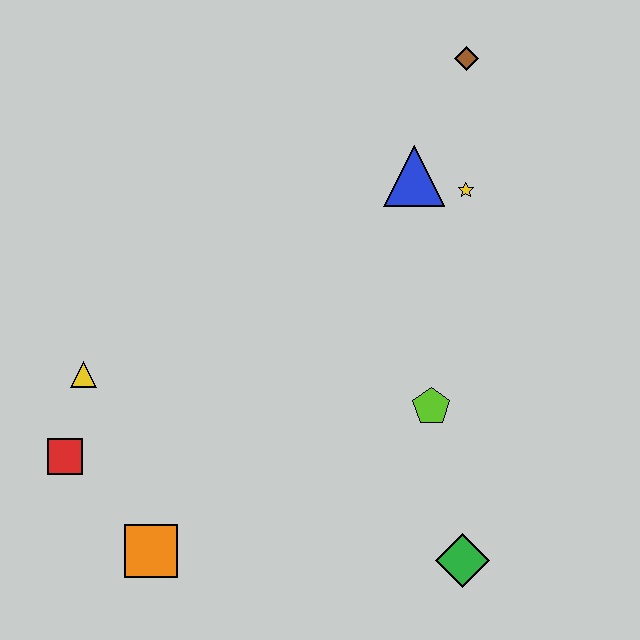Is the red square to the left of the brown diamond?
Yes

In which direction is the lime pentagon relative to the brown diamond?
The lime pentagon is below the brown diamond.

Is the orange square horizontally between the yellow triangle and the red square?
No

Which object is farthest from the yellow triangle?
The brown diamond is farthest from the yellow triangle.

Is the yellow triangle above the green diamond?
Yes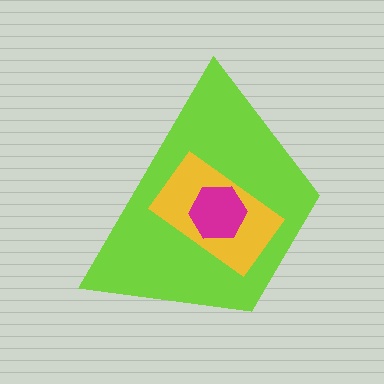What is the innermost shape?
The magenta hexagon.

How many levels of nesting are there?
3.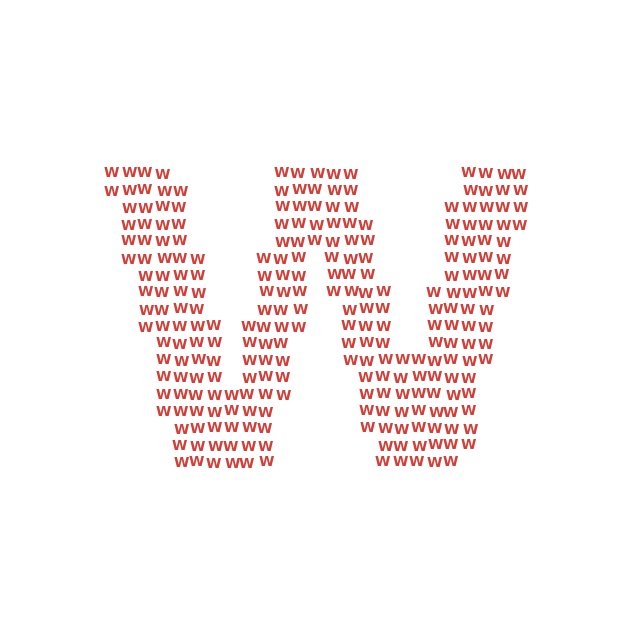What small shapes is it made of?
It is made of small letter W's.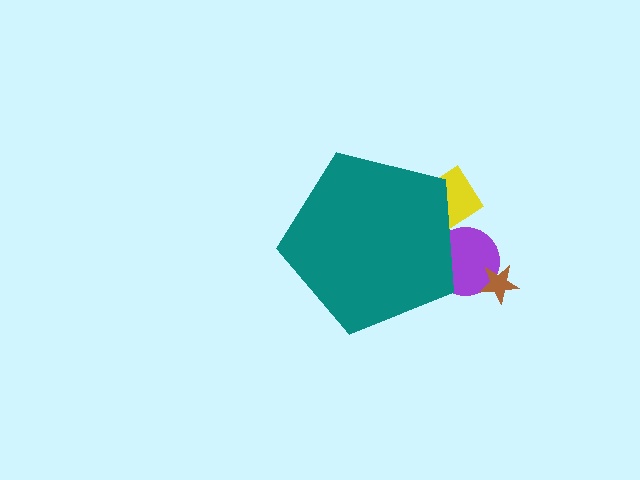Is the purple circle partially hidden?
Yes, the purple circle is partially hidden behind the teal pentagon.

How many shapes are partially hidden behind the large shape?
2 shapes are partially hidden.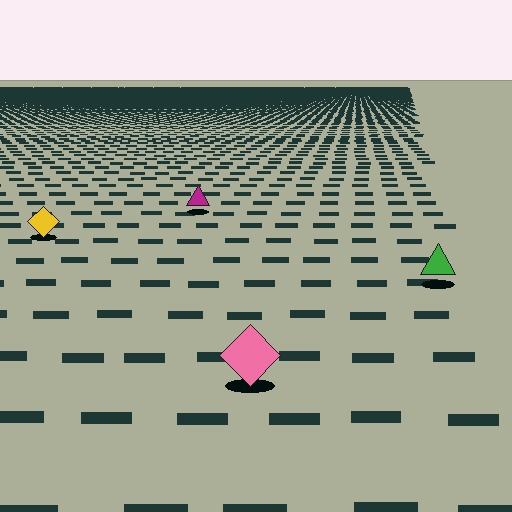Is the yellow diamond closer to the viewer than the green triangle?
No. The green triangle is closer — you can tell from the texture gradient: the ground texture is coarser near it.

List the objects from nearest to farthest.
From nearest to farthest: the pink diamond, the green triangle, the yellow diamond, the magenta triangle.